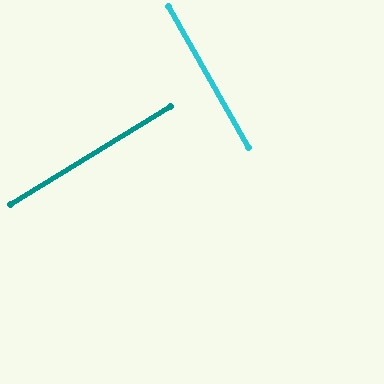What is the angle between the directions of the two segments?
Approximately 88 degrees.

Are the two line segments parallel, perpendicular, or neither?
Perpendicular — they meet at approximately 88°.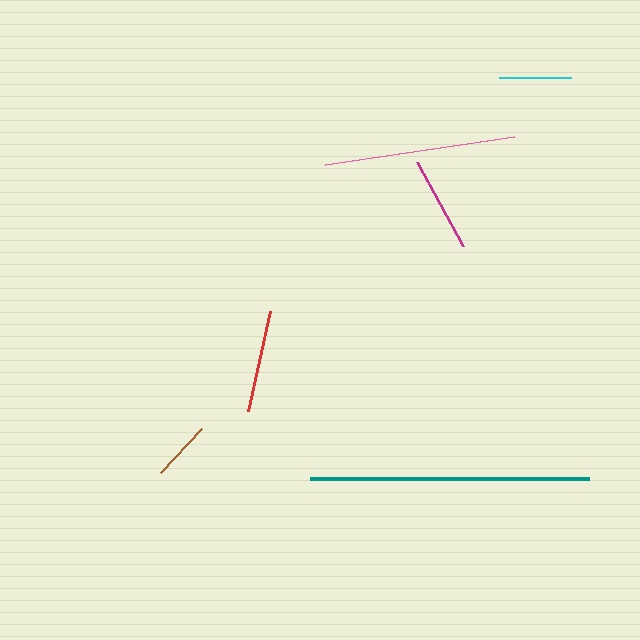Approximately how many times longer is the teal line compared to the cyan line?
The teal line is approximately 3.9 times the length of the cyan line.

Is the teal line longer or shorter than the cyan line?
The teal line is longer than the cyan line.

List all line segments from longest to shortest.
From longest to shortest: teal, pink, red, magenta, cyan, brown.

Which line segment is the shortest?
The brown line is the shortest at approximately 60 pixels.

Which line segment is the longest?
The teal line is the longest at approximately 279 pixels.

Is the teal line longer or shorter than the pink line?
The teal line is longer than the pink line.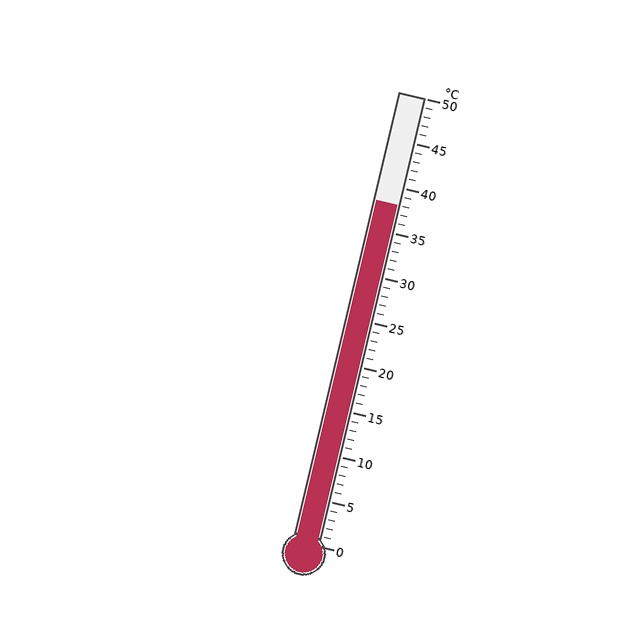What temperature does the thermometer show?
The thermometer shows approximately 38°C.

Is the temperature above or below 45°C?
The temperature is below 45°C.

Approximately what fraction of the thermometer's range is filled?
The thermometer is filled to approximately 75% of its range.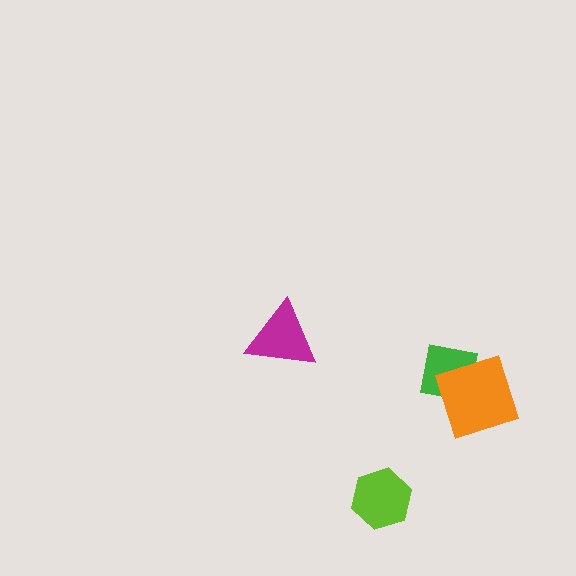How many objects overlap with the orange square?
1 object overlaps with the orange square.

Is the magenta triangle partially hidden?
No, no other shape covers it.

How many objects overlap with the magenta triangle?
0 objects overlap with the magenta triangle.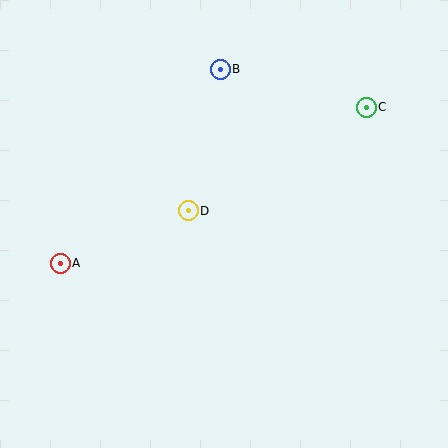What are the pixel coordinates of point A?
Point A is at (60, 263).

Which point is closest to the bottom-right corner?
Point C is closest to the bottom-right corner.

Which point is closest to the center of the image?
Point D at (188, 211) is closest to the center.